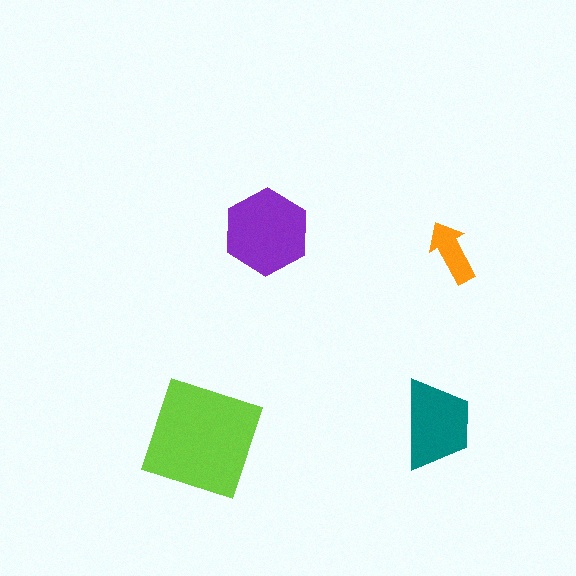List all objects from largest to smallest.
The lime square, the purple hexagon, the teal trapezoid, the orange arrow.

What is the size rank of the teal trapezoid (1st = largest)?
3rd.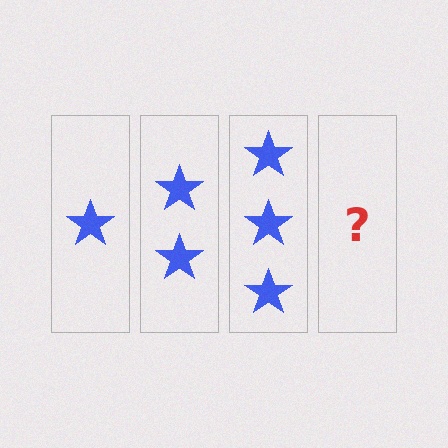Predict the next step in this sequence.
The next step is 4 stars.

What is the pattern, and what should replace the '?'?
The pattern is that each step adds one more star. The '?' should be 4 stars.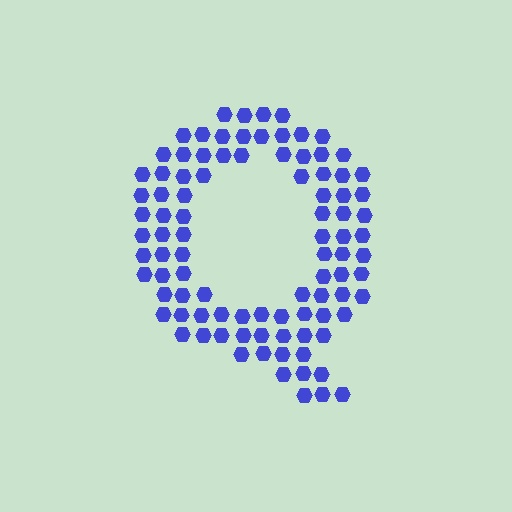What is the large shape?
The large shape is the letter Q.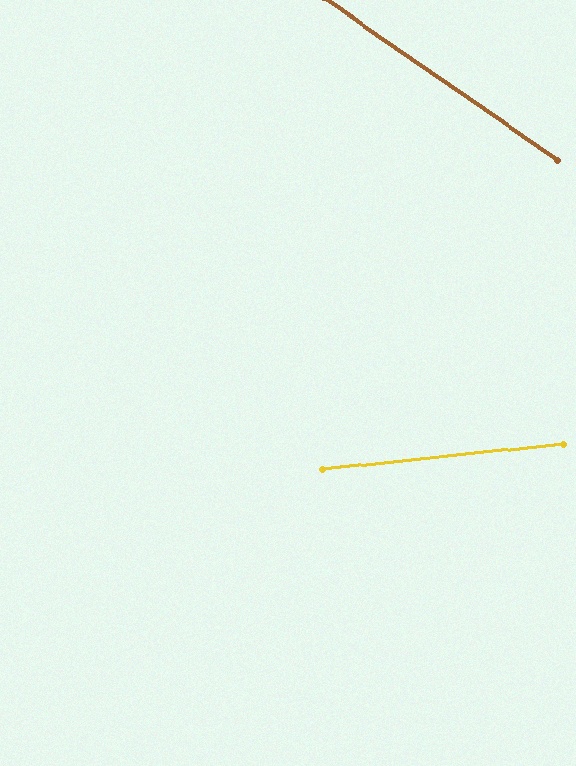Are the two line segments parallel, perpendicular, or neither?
Neither parallel nor perpendicular — they differ by about 41°.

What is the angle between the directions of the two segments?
Approximately 41 degrees.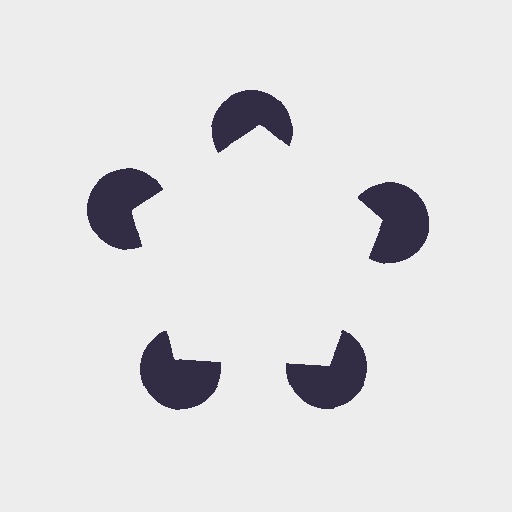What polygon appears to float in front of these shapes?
An illusory pentagon — its edges are inferred from the aligned wedge cuts in the pac-man discs, not physically drawn.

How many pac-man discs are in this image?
There are 5 — one at each vertex of the illusory pentagon.